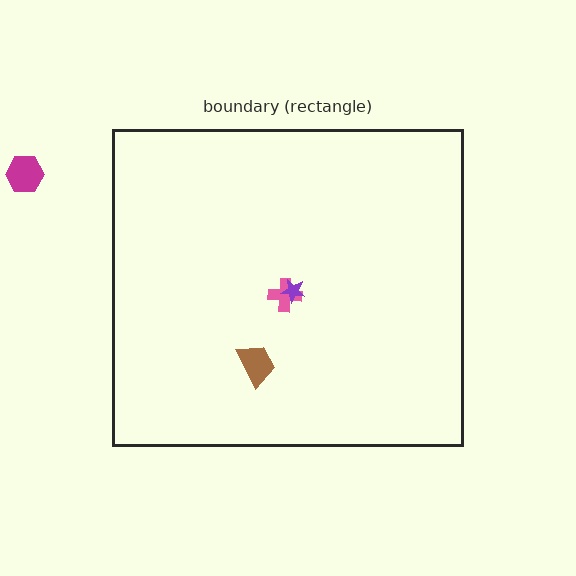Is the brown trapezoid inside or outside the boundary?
Inside.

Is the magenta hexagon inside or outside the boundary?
Outside.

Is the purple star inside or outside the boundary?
Inside.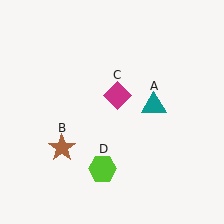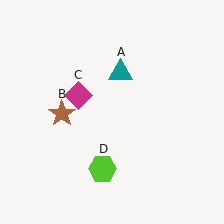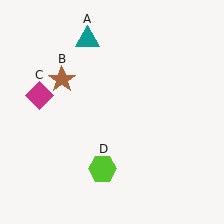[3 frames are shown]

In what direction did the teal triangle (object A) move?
The teal triangle (object A) moved up and to the left.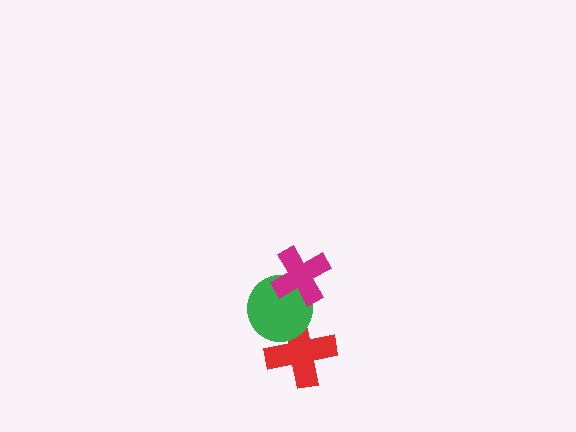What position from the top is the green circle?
The green circle is 2nd from the top.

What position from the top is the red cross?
The red cross is 3rd from the top.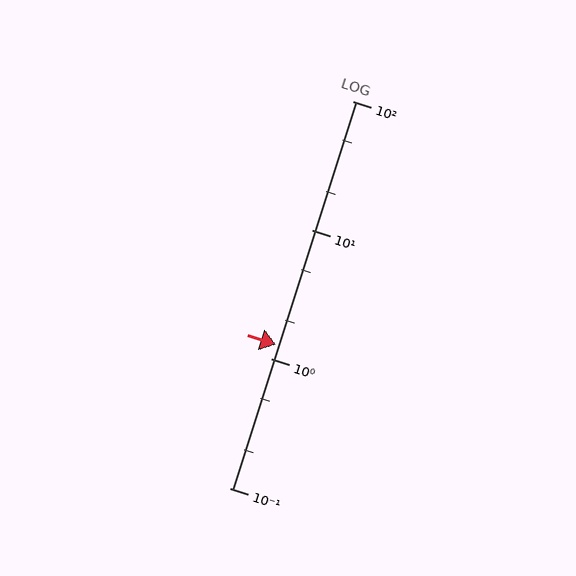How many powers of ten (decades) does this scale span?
The scale spans 3 decades, from 0.1 to 100.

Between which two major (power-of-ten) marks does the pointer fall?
The pointer is between 1 and 10.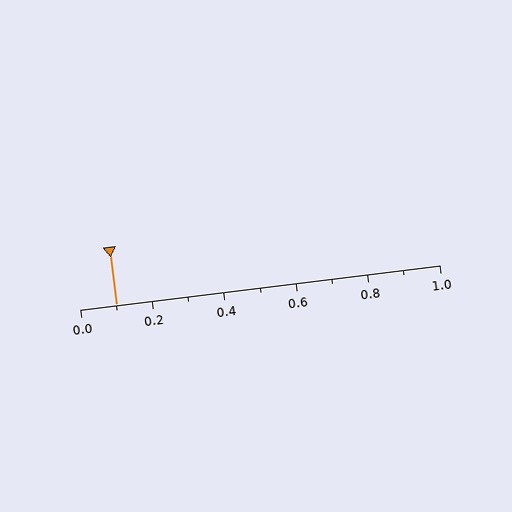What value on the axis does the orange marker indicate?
The marker indicates approximately 0.1.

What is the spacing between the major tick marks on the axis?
The major ticks are spaced 0.2 apart.